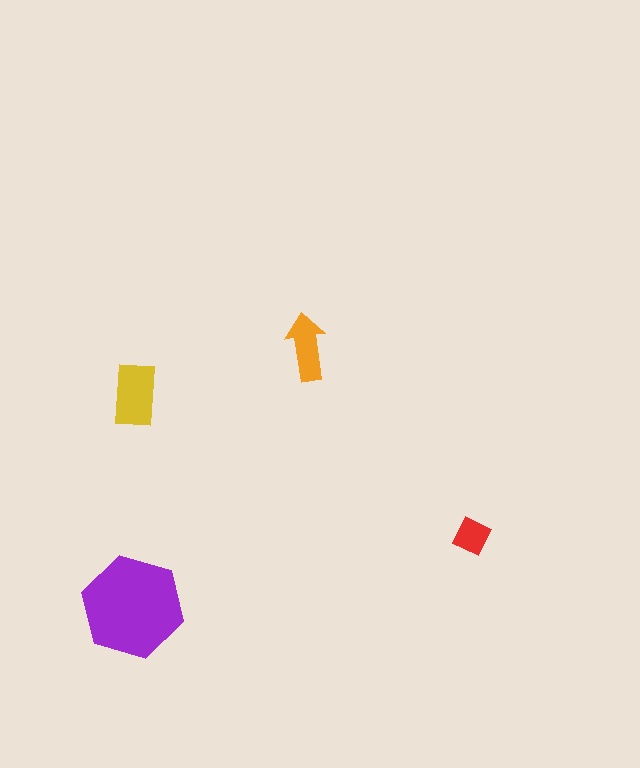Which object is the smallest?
The red diamond.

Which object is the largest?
The purple hexagon.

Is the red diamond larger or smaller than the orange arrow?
Smaller.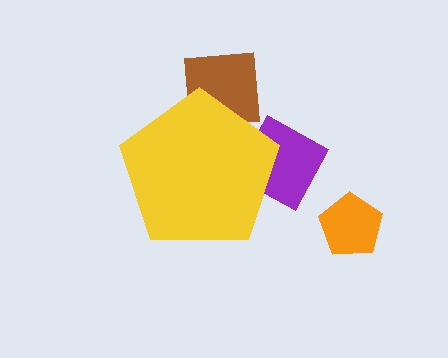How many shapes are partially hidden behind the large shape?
2 shapes are partially hidden.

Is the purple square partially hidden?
Yes, the purple square is partially hidden behind the yellow pentagon.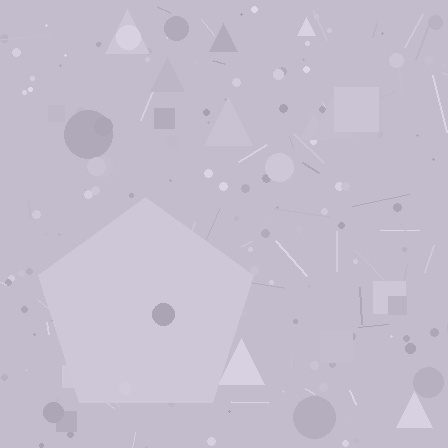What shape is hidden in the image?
A pentagon is hidden in the image.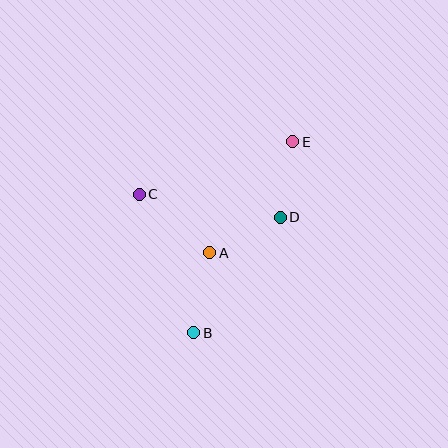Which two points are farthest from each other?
Points B and E are farthest from each other.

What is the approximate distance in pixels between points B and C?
The distance between B and C is approximately 149 pixels.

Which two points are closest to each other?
Points D and E are closest to each other.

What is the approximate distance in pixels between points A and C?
The distance between A and C is approximately 92 pixels.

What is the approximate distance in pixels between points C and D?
The distance between C and D is approximately 143 pixels.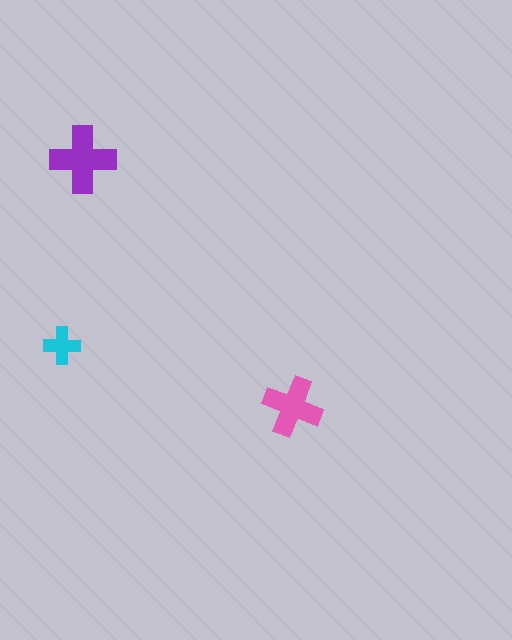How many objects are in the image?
There are 3 objects in the image.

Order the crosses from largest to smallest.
the purple one, the pink one, the cyan one.